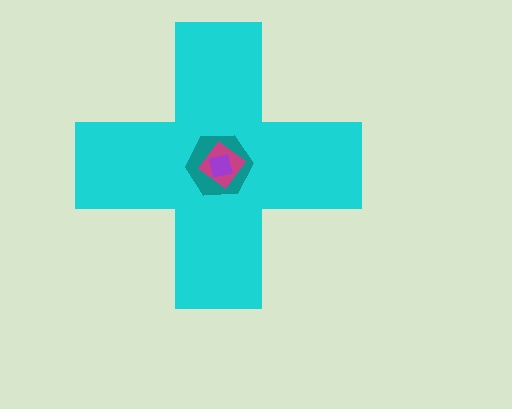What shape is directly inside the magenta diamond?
The purple square.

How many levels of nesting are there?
4.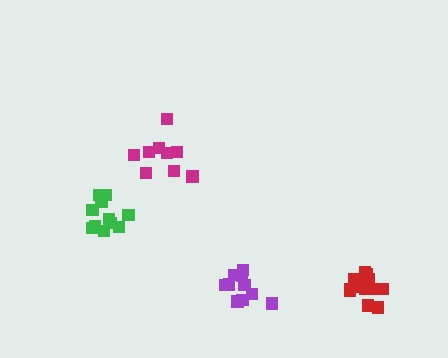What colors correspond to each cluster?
The clusters are colored: red, purple, magenta, green.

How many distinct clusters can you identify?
There are 4 distinct clusters.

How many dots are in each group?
Group 1: 14 dots, Group 2: 10 dots, Group 3: 9 dots, Group 4: 11 dots (44 total).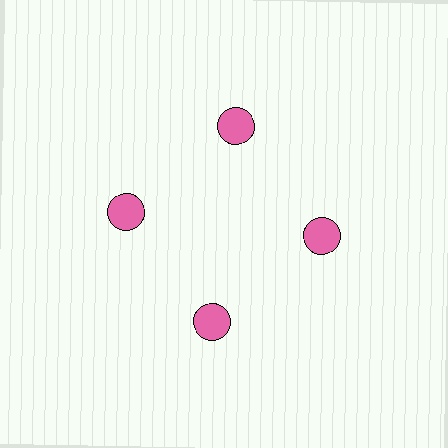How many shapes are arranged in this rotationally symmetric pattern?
There are 4 shapes, arranged in 4 groups of 1.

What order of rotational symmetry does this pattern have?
This pattern has 4-fold rotational symmetry.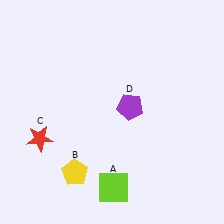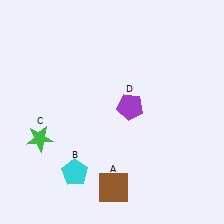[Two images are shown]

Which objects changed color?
A changed from lime to brown. B changed from yellow to cyan. C changed from red to green.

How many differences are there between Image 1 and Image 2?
There are 3 differences between the two images.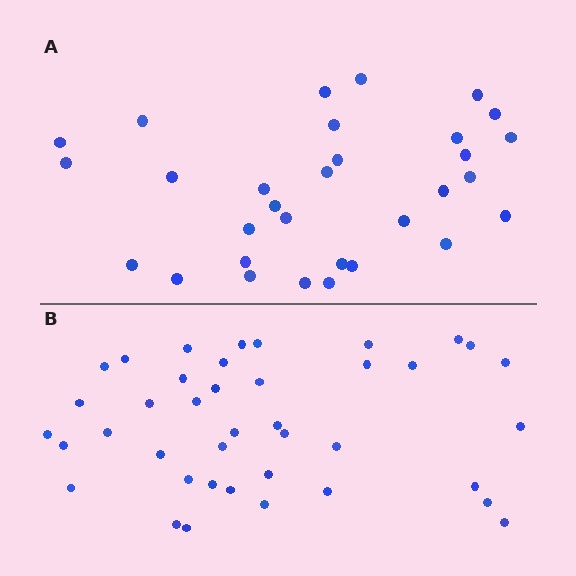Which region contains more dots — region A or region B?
Region B (the bottom region) has more dots.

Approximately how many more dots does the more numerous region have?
Region B has roughly 8 or so more dots than region A.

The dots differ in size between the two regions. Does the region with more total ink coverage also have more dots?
No. Region A has more total ink coverage because its dots are larger, but region B actually contains more individual dots. Total area can be misleading — the number of items is what matters here.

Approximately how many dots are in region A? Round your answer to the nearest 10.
About 30 dots. (The exact count is 31, which rounds to 30.)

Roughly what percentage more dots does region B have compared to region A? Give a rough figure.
About 30% more.